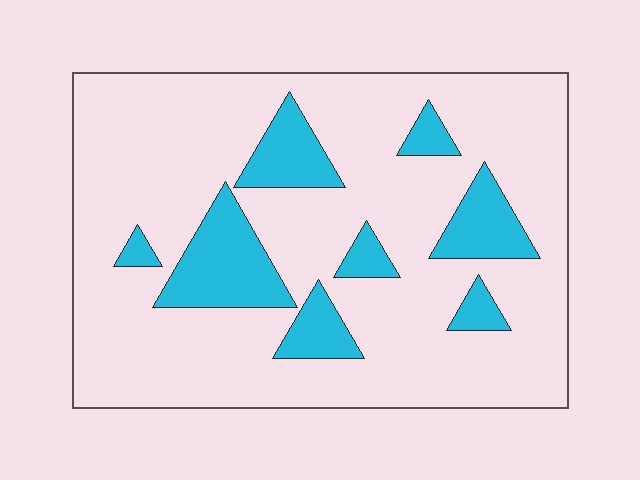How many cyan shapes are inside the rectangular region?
8.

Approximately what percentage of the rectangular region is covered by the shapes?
Approximately 20%.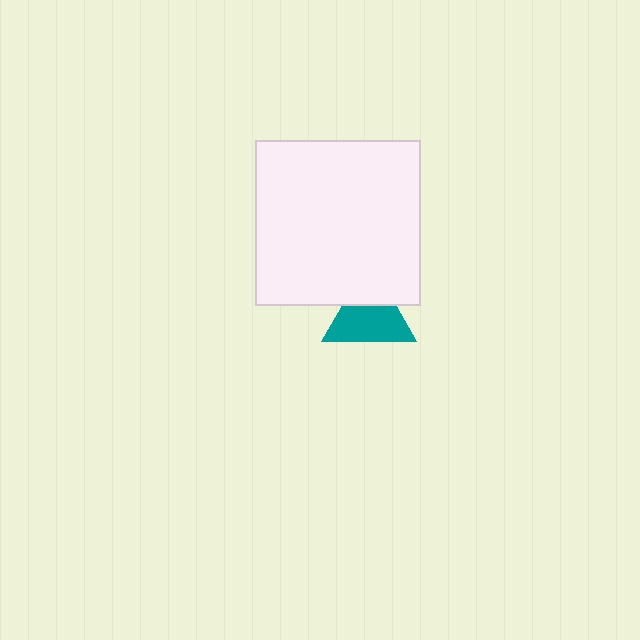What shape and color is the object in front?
The object in front is a white square.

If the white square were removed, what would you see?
You would see the complete teal triangle.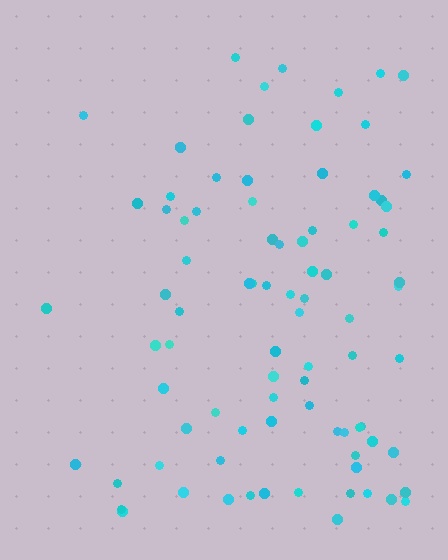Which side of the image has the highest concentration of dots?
The right.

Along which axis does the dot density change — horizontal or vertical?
Horizontal.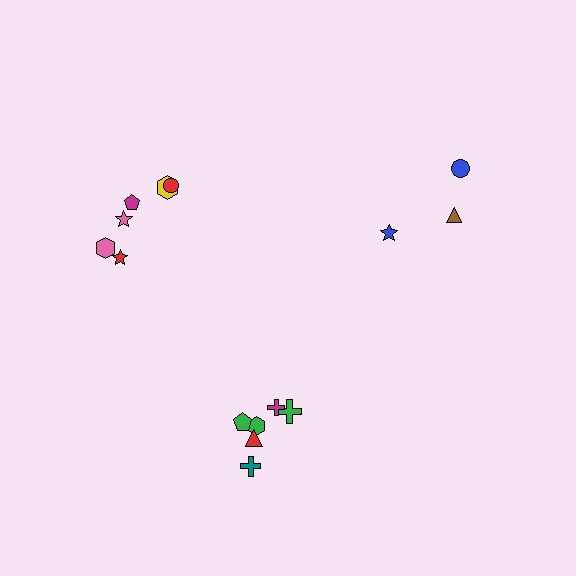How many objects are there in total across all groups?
There are 15 objects.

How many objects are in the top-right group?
There are 3 objects.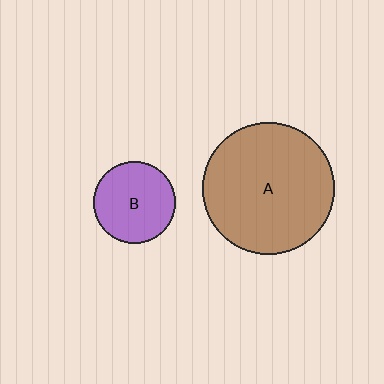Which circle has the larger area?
Circle A (brown).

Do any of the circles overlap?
No, none of the circles overlap.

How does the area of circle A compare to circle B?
Approximately 2.6 times.